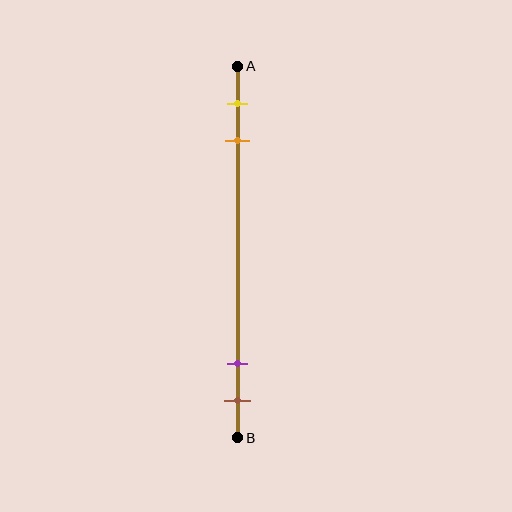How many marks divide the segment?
There are 4 marks dividing the segment.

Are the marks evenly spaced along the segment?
No, the marks are not evenly spaced.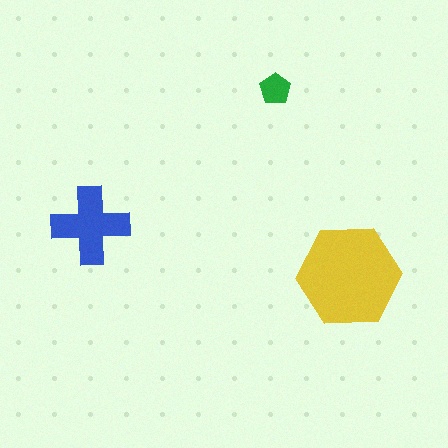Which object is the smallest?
The green pentagon.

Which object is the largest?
The yellow hexagon.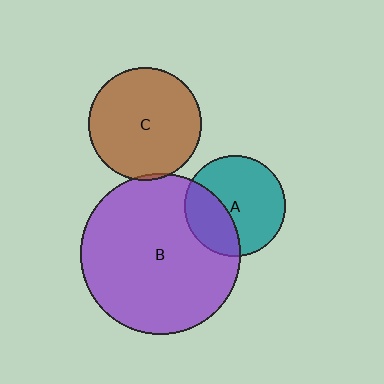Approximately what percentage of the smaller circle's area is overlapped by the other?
Approximately 35%.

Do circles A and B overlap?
Yes.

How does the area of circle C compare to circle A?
Approximately 1.2 times.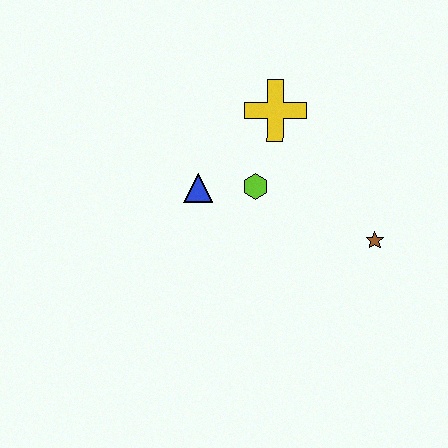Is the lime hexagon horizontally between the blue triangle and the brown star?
Yes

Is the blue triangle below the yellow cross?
Yes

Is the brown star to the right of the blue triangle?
Yes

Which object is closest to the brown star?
The lime hexagon is closest to the brown star.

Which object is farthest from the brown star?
The blue triangle is farthest from the brown star.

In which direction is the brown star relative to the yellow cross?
The brown star is below the yellow cross.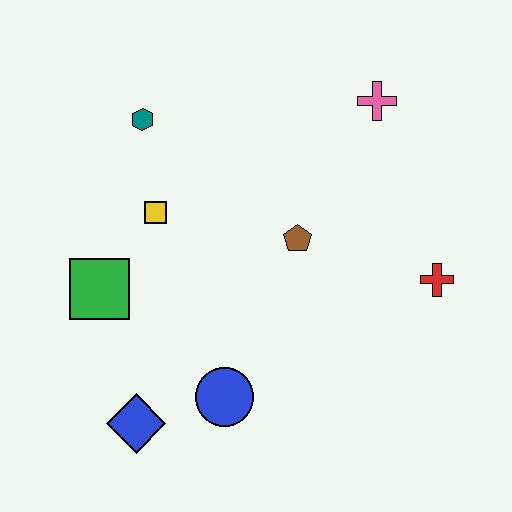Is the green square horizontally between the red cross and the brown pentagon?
No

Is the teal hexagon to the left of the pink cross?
Yes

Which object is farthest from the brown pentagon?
The blue diamond is farthest from the brown pentagon.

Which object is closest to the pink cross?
The brown pentagon is closest to the pink cross.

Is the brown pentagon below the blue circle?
No